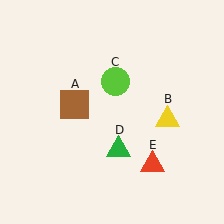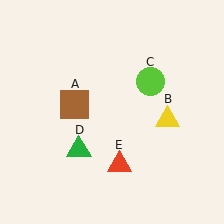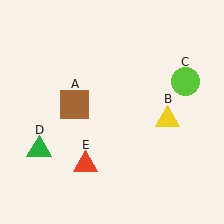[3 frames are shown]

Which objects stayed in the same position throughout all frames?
Brown square (object A) and yellow triangle (object B) remained stationary.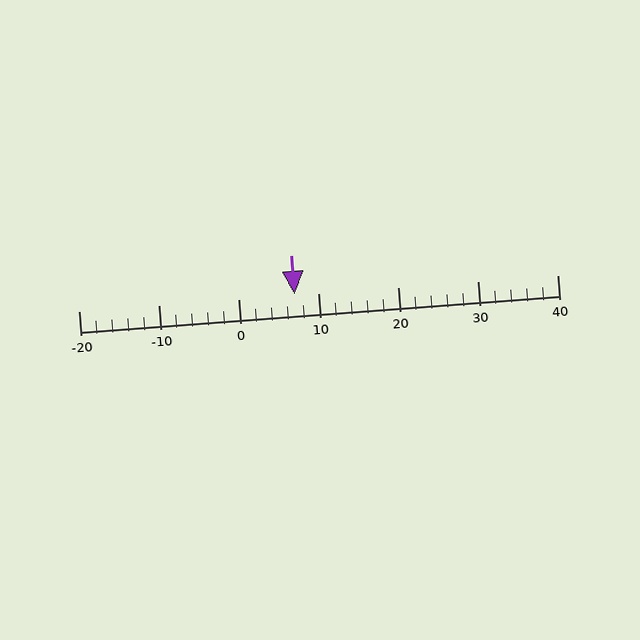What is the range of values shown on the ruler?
The ruler shows values from -20 to 40.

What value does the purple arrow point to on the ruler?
The purple arrow points to approximately 7.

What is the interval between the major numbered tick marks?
The major tick marks are spaced 10 units apart.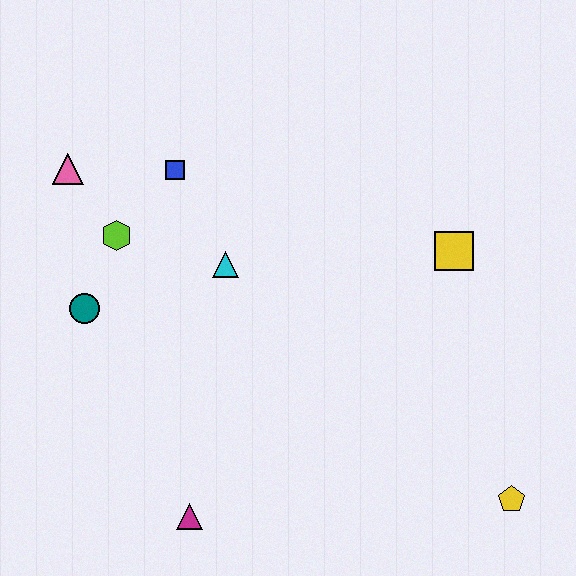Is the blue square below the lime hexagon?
No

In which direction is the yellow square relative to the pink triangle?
The yellow square is to the right of the pink triangle.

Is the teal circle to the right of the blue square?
No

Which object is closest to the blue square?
The lime hexagon is closest to the blue square.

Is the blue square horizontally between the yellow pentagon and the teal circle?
Yes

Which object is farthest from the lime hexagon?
The yellow pentagon is farthest from the lime hexagon.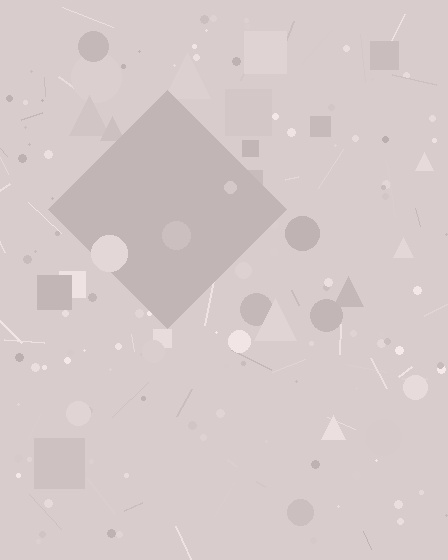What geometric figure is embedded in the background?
A diamond is embedded in the background.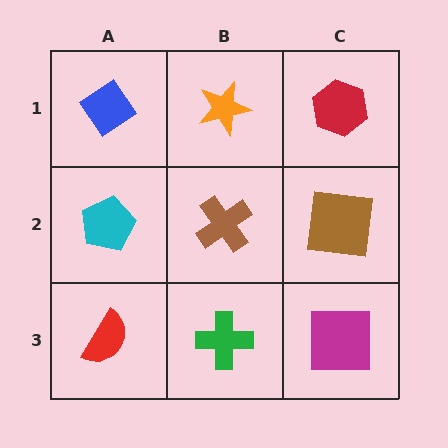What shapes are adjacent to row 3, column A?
A cyan pentagon (row 2, column A), a green cross (row 3, column B).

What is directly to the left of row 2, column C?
A brown cross.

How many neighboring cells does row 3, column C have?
2.